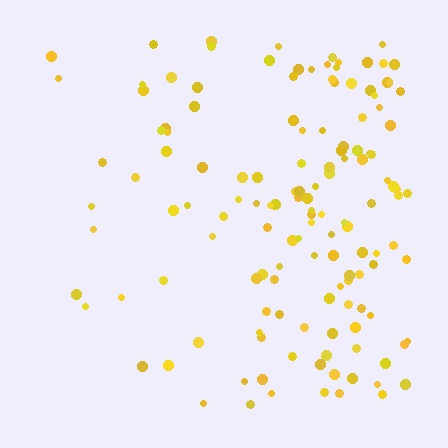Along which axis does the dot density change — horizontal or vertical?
Horizontal.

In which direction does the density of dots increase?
From left to right, with the right side densest.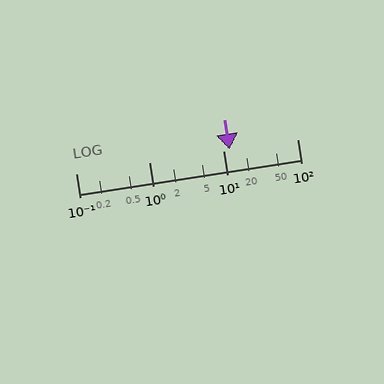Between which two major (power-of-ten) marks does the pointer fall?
The pointer is between 10 and 100.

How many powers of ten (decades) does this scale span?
The scale spans 3 decades, from 0.1 to 100.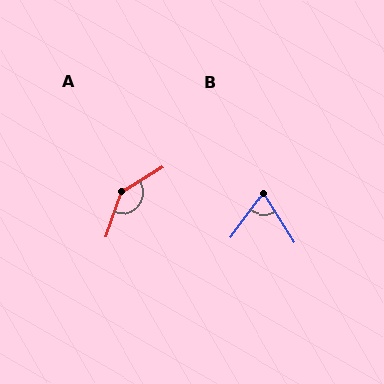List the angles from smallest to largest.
B (69°), A (140°).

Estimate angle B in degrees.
Approximately 69 degrees.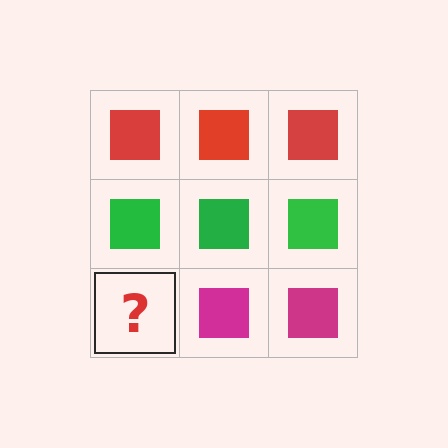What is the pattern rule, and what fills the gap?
The rule is that each row has a consistent color. The gap should be filled with a magenta square.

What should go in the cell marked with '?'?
The missing cell should contain a magenta square.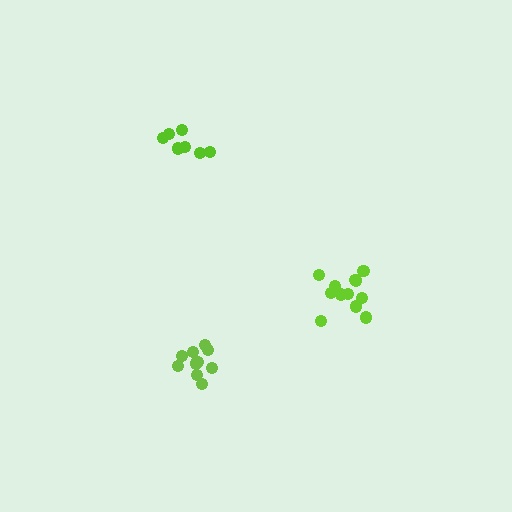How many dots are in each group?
Group 1: 8 dots, Group 2: 12 dots, Group 3: 10 dots (30 total).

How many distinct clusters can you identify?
There are 3 distinct clusters.